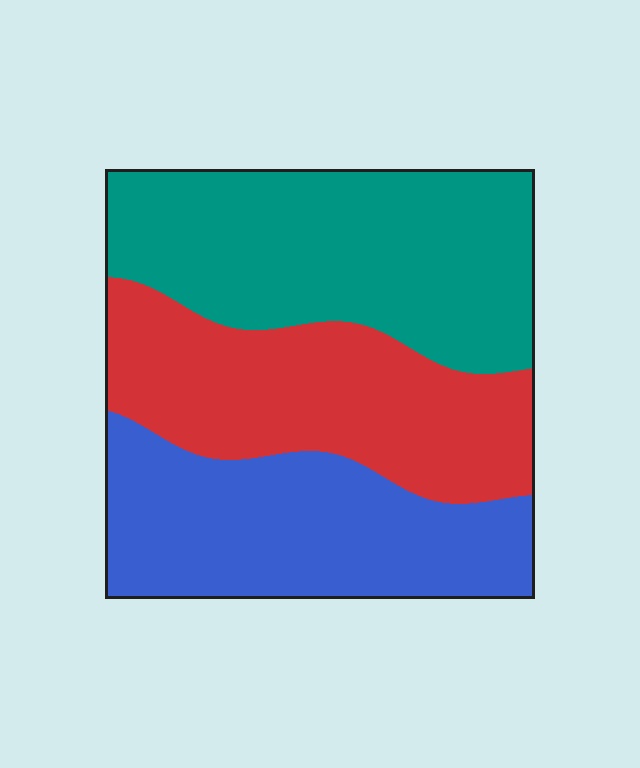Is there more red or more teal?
Teal.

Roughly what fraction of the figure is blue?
Blue takes up about one third (1/3) of the figure.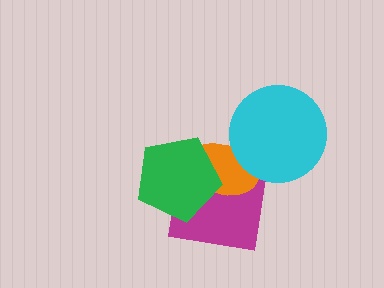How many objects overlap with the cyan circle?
1 object overlaps with the cyan circle.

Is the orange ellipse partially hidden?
Yes, it is partially covered by another shape.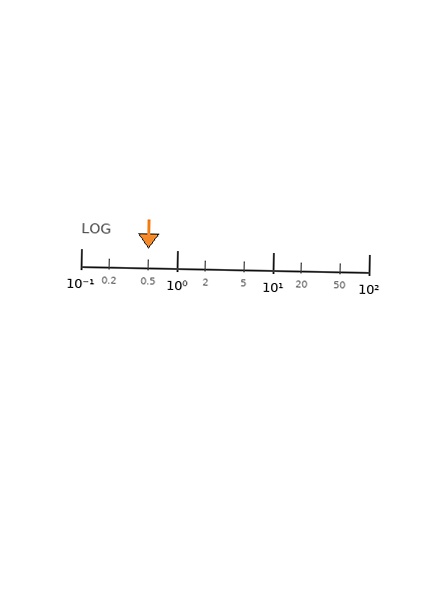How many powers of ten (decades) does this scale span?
The scale spans 3 decades, from 0.1 to 100.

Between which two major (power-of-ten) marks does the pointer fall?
The pointer is between 0.1 and 1.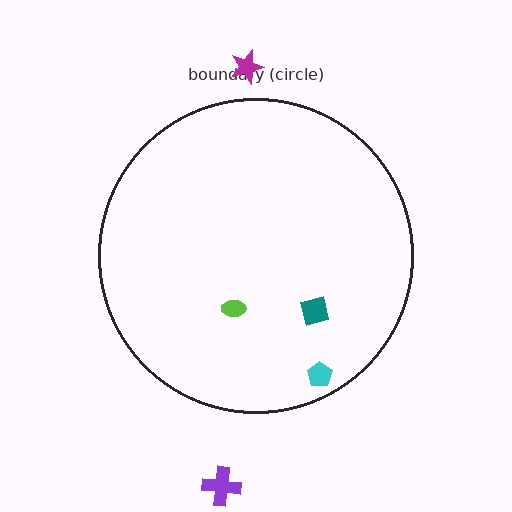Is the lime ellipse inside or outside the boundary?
Inside.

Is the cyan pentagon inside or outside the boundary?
Inside.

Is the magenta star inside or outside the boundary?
Outside.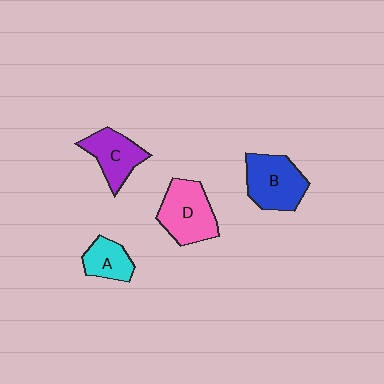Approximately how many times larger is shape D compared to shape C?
Approximately 1.3 times.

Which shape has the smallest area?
Shape A (cyan).